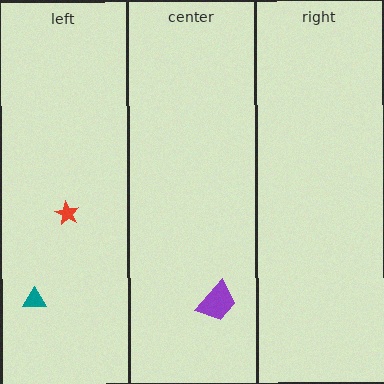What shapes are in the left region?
The red star, the teal triangle.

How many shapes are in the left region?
2.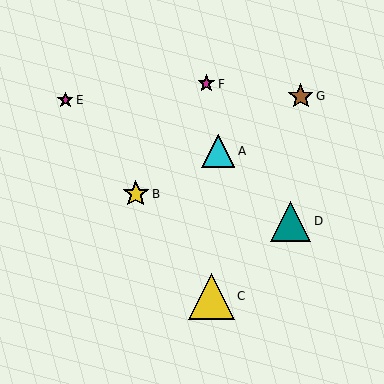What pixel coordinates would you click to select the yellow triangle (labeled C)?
Click at (211, 296) to select the yellow triangle C.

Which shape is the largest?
The yellow triangle (labeled C) is the largest.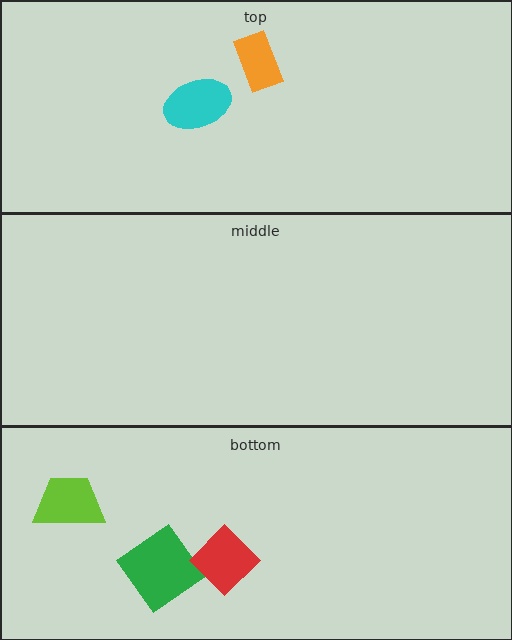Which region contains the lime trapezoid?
The bottom region.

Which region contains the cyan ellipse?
The top region.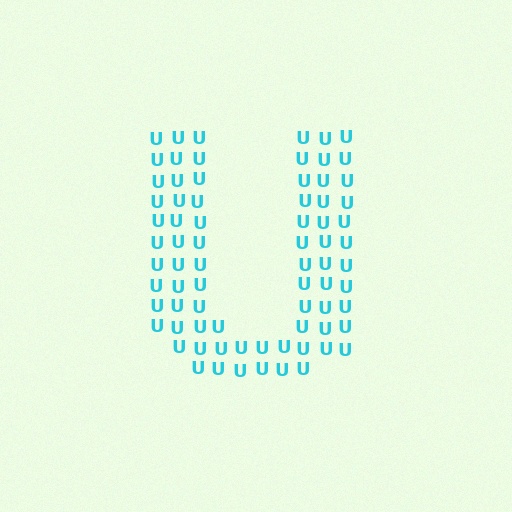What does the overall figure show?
The overall figure shows the letter U.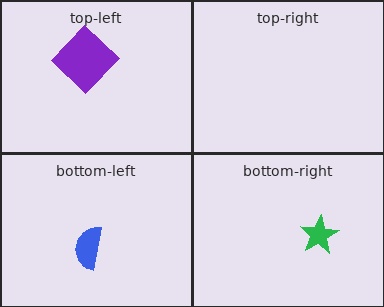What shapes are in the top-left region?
The purple diamond.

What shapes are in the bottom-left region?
The blue semicircle.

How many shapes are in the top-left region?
1.